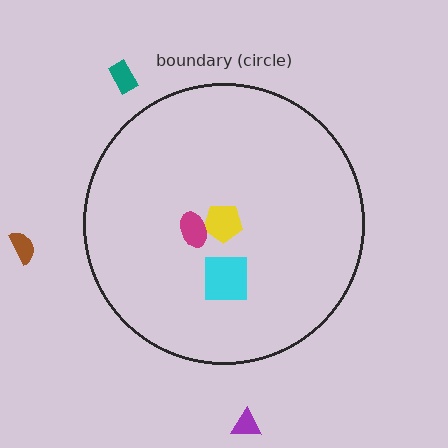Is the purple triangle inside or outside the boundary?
Outside.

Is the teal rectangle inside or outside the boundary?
Outside.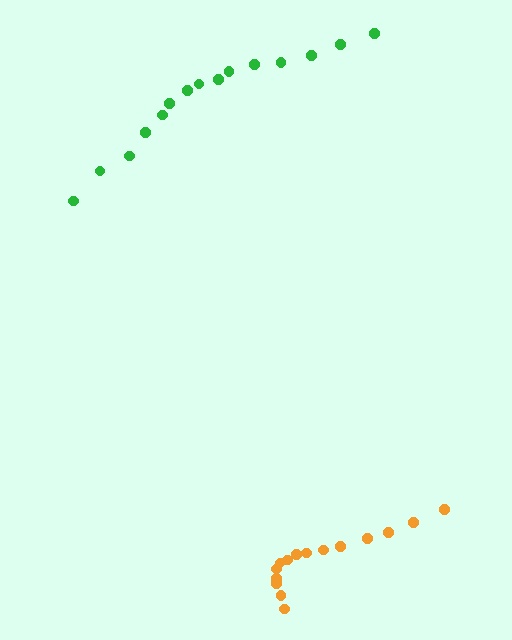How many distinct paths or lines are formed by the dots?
There are 2 distinct paths.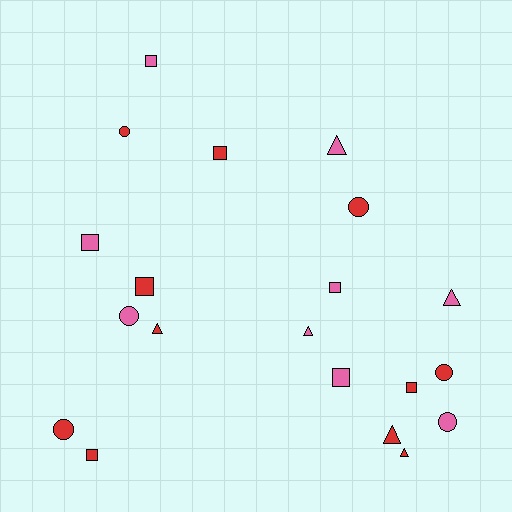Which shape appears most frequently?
Square, with 8 objects.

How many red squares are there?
There are 4 red squares.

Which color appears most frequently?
Red, with 11 objects.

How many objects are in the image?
There are 20 objects.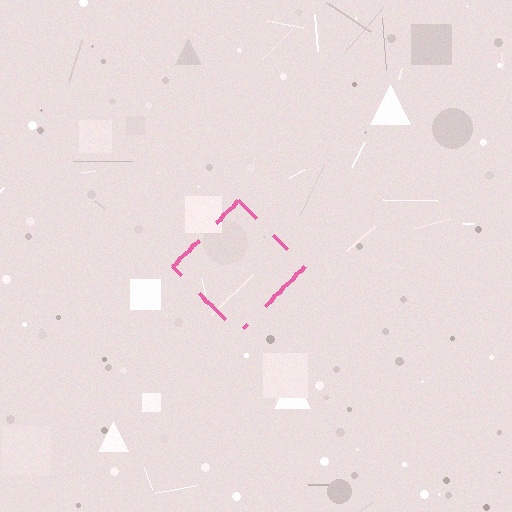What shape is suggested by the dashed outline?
The dashed outline suggests a diamond.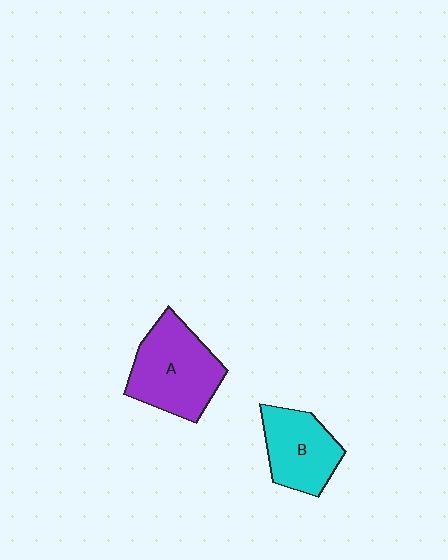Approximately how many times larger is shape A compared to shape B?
Approximately 1.3 times.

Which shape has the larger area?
Shape A (purple).